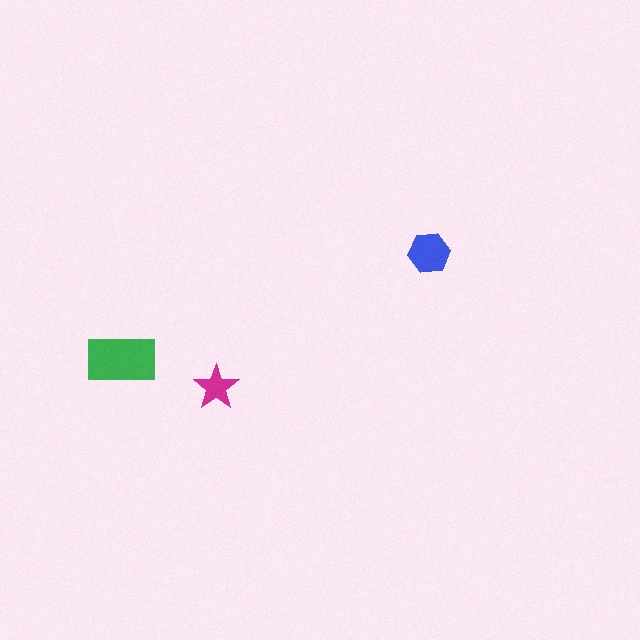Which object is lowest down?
The magenta star is bottommost.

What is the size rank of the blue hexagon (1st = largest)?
2nd.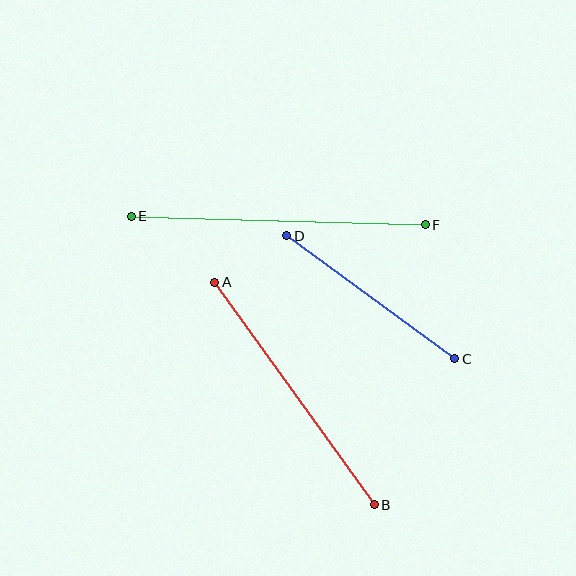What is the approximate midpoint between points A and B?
The midpoint is at approximately (295, 394) pixels.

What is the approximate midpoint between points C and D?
The midpoint is at approximately (371, 297) pixels.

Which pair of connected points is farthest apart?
Points E and F are farthest apart.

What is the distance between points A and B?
The distance is approximately 274 pixels.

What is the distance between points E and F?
The distance is approximately 294 pixels.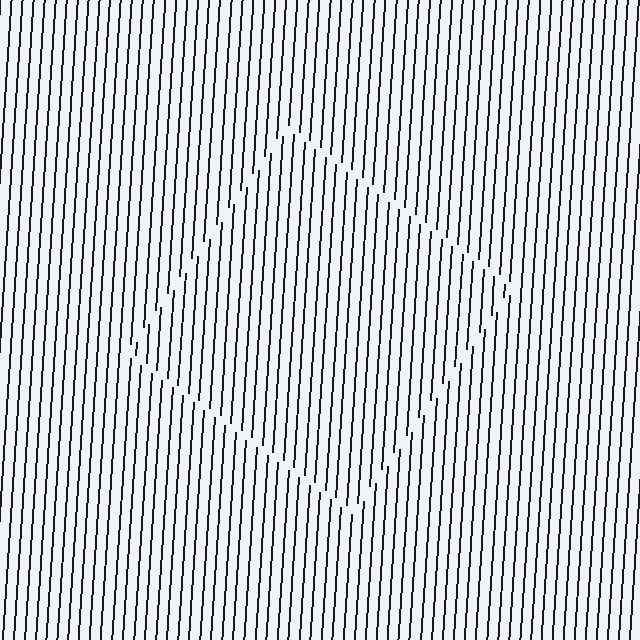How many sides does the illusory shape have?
4 sides — the line-ends trace a square.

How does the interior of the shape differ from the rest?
The interior of the shape contains the same grating, shifted by half a period — the contour is defined by the phase discontinuity where line-ends from the inner and outer gratings abut.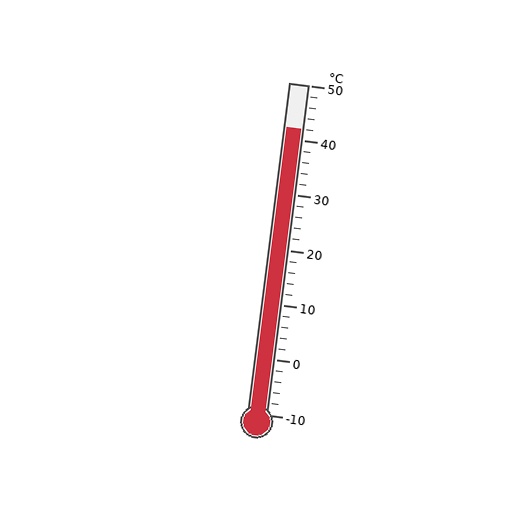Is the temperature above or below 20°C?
The temperature is above 20°C.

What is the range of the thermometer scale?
The thermometer scale ranges from -10°C to 50°C.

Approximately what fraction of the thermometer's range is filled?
The thermometer is filled to approximately 85% of its range.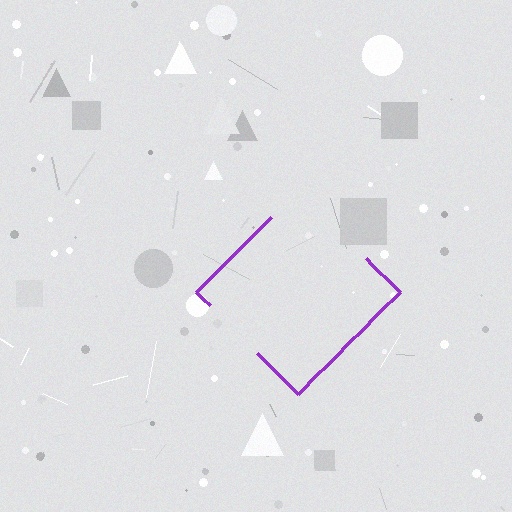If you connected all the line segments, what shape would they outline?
They would outline a diamond.